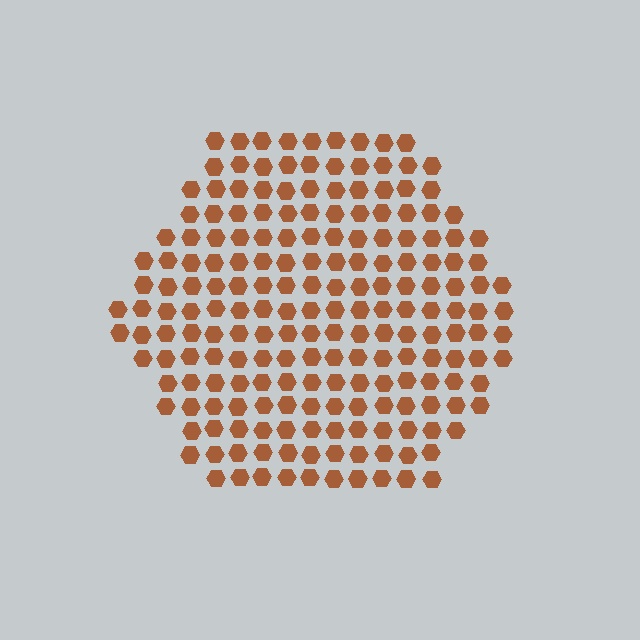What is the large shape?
The large shape is a hexagon.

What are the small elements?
The small elements are hexagons.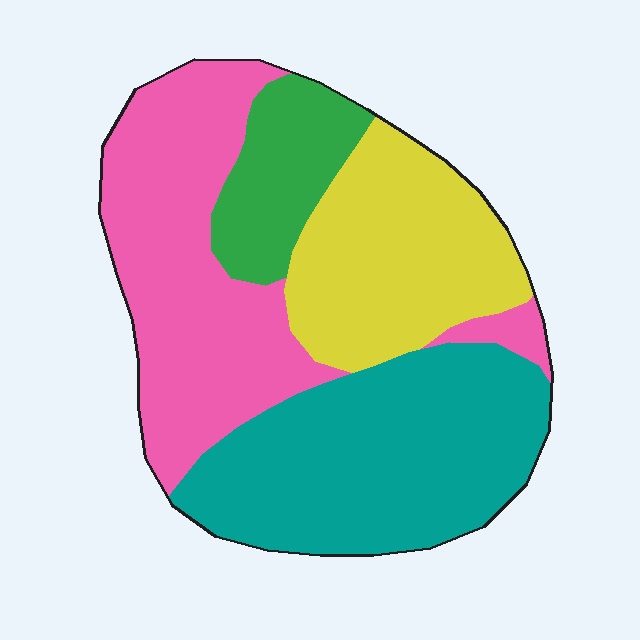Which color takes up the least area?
Green, at roughly 10%.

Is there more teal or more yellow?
Teal.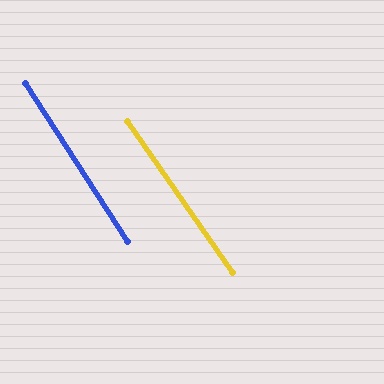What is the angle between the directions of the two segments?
Approximately 2 degrees.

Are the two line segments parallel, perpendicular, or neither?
Parallel — their directions differ by only 1.8°.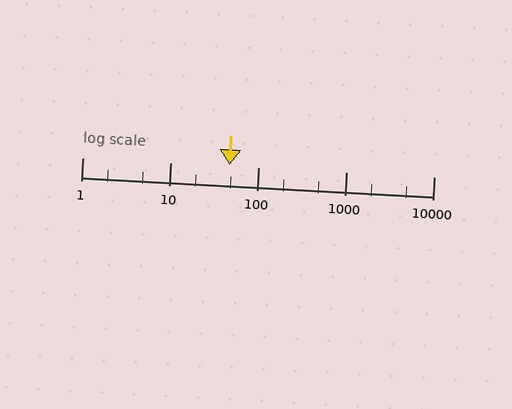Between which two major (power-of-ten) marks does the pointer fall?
The pointer is between 10 and 100.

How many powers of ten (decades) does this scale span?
The scale spans 4 decades, from 1 to 10000.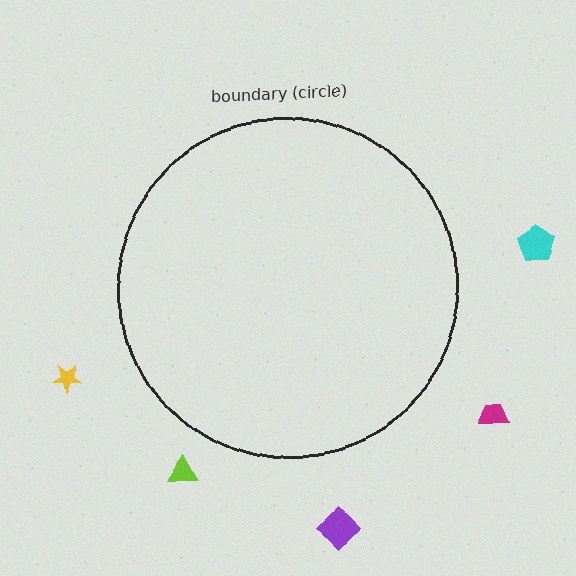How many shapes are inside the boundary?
0 inside, 5 outside.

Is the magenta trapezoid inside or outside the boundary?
Outside.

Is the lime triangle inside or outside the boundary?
Outside.